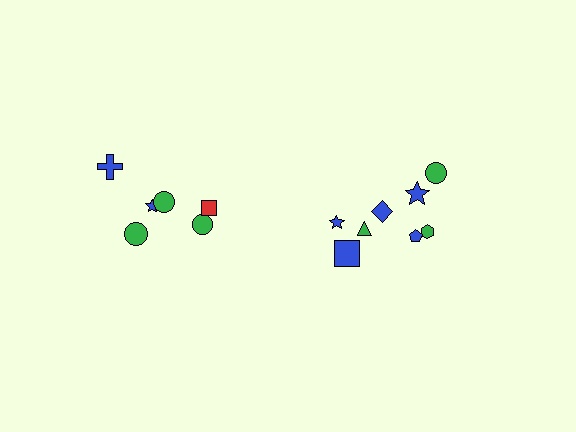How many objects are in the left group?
There are 6 objects.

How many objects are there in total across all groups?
There are 14 objects.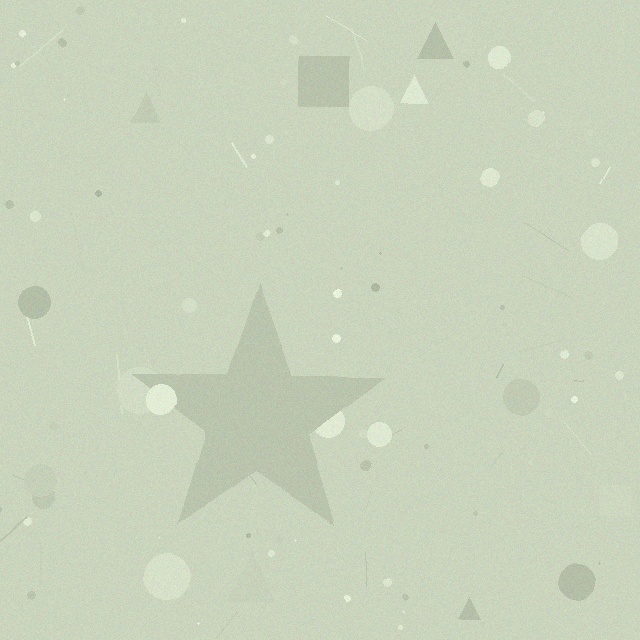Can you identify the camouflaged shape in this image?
The camouflaged shape is a star.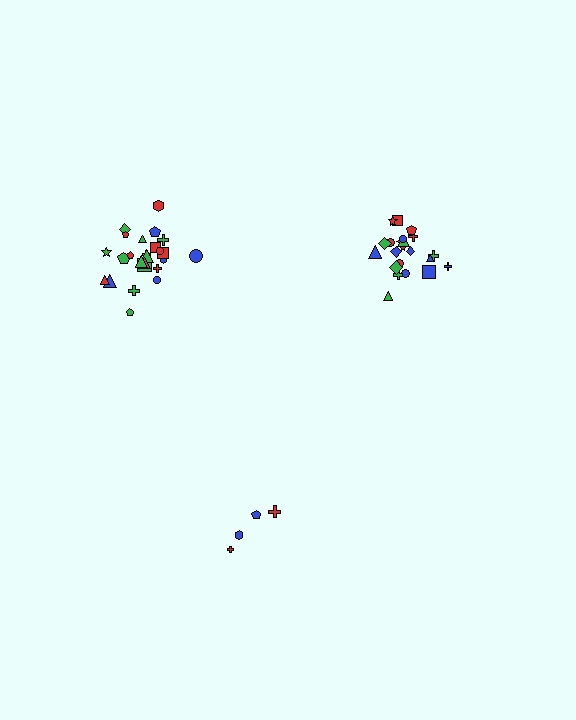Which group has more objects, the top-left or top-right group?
The top-left group.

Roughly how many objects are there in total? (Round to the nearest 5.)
Roughly 50 objects in total.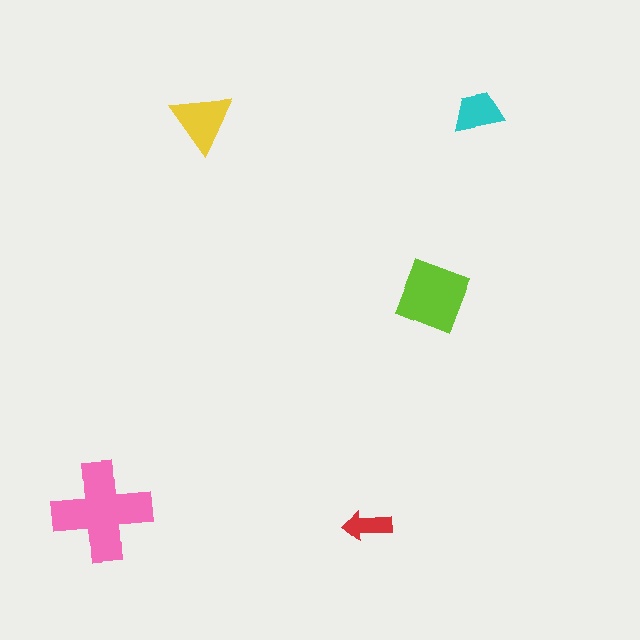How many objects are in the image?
There are 5 objects in the image.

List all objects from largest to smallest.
The pink cross, the lime diamond, the yellow triangle, the cyan trapezoid, the red arrow.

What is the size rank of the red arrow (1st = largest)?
5th.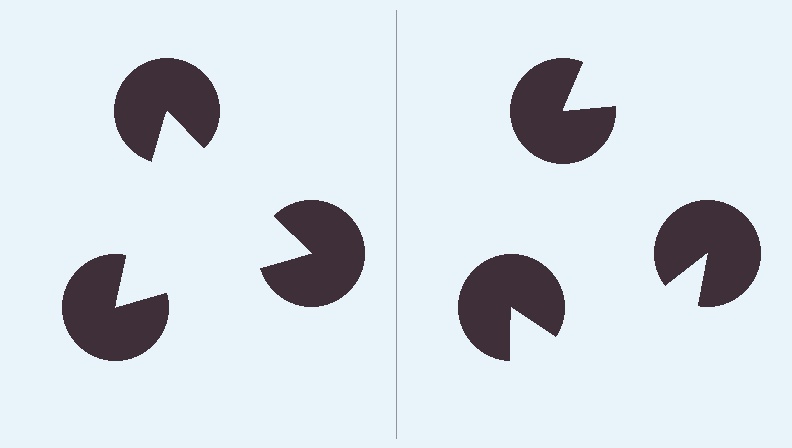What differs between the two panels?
The pac-man discs are positioned identically on both sides; only the wedge orientations differ. On the left they align to a triangle; on the right they are misaligned.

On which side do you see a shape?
An illusory triangle appears on the left side. On the right side the wedge cuts are rotated, so no coherent shape forms.